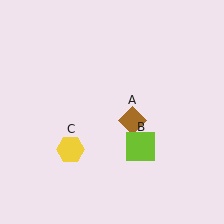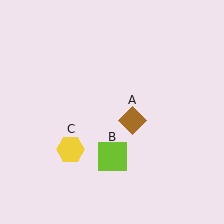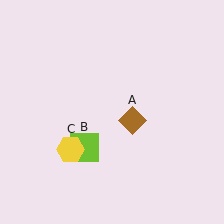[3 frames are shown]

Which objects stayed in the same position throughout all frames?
Brown diamond (object A) and yellow hexagon (object C) remained stationary.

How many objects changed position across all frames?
1 object changed position: lime square (object B).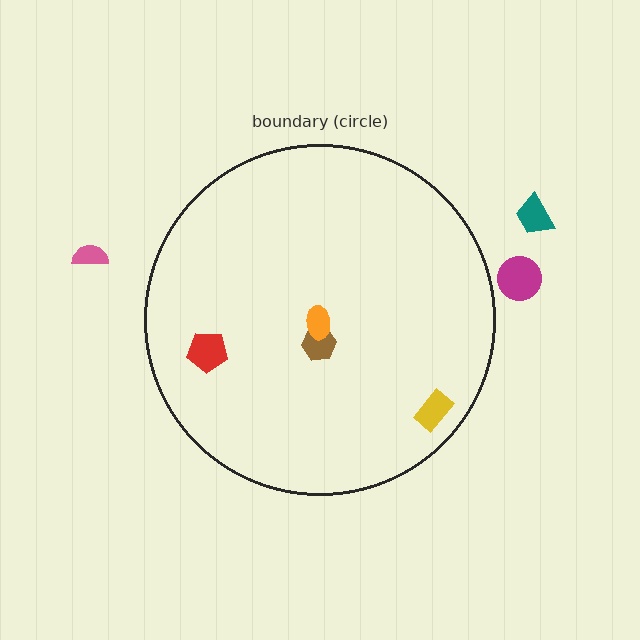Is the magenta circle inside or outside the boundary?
Outside.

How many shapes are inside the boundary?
4 inside, 3 outside.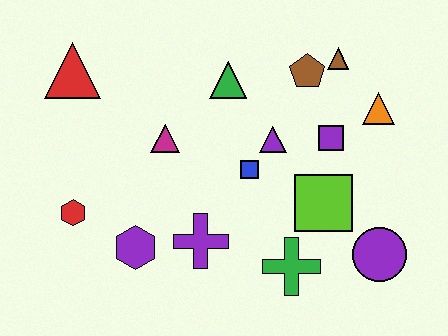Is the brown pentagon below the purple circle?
No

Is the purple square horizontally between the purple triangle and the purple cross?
No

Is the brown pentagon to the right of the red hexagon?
Yes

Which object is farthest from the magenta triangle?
The purple circle is farthest from the magenta triangle.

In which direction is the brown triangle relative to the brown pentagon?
The brown triangle is to the right of the brown pentagon.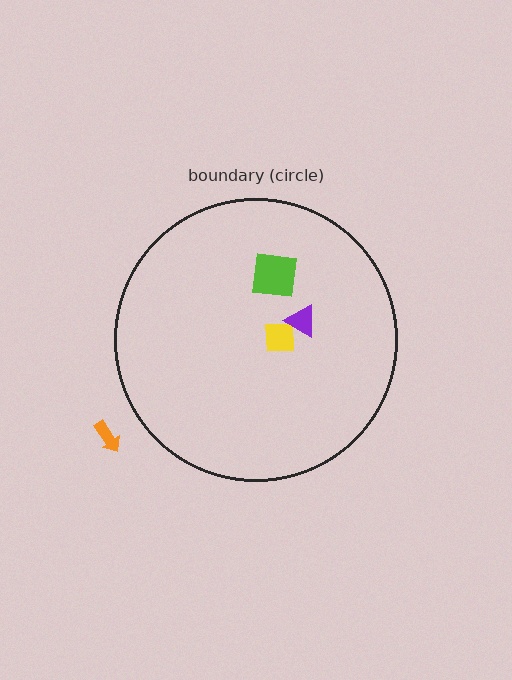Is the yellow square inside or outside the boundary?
Inside.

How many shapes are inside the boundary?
3 inside, 1 outside.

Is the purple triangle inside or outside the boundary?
Inside.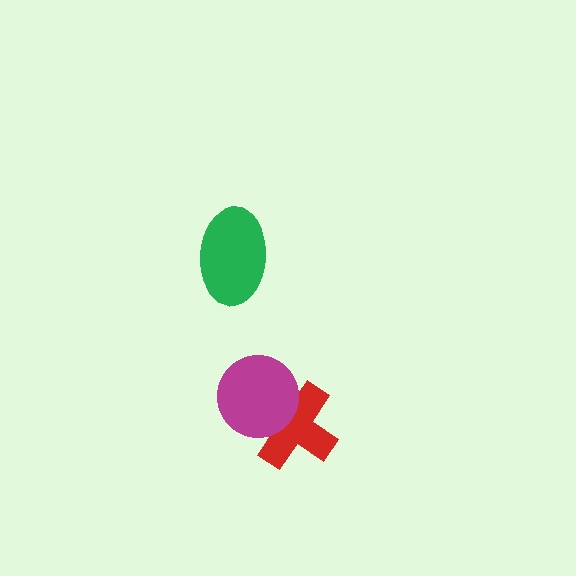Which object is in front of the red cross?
The magenta circle is in front of the red cross.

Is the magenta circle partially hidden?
No, no other shape covers it.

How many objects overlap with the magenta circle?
1 object overlaps with the magenta circle.